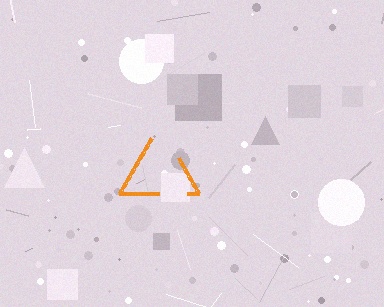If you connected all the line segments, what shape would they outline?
They would outline a triangle.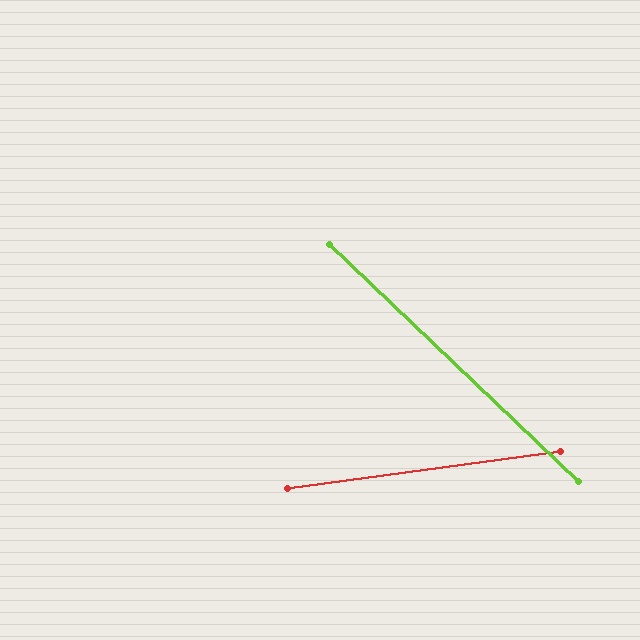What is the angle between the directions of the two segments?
Approximately 52 degrees.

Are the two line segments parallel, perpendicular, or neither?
Neither parallel nor perpendicular — they differ by about 52°.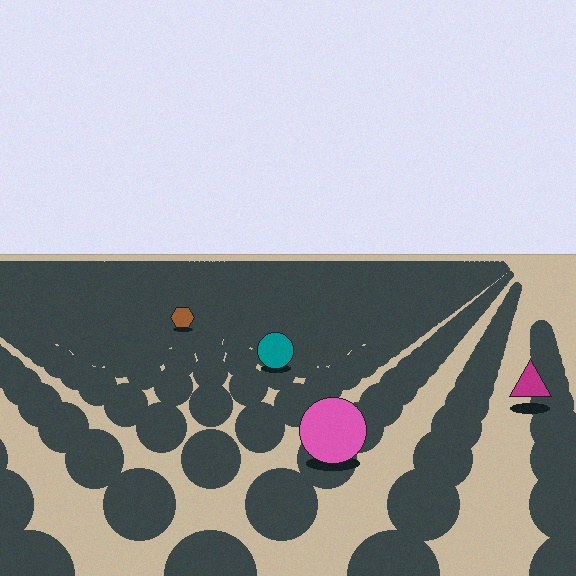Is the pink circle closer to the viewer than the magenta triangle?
Yes. The pink circle is closer — you can tell from the texture gradient: the ground texture is coarser near it.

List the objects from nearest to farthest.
From nearest to farthest: the pink circle, the magenta triangle, the teal circle, the brown hexagon.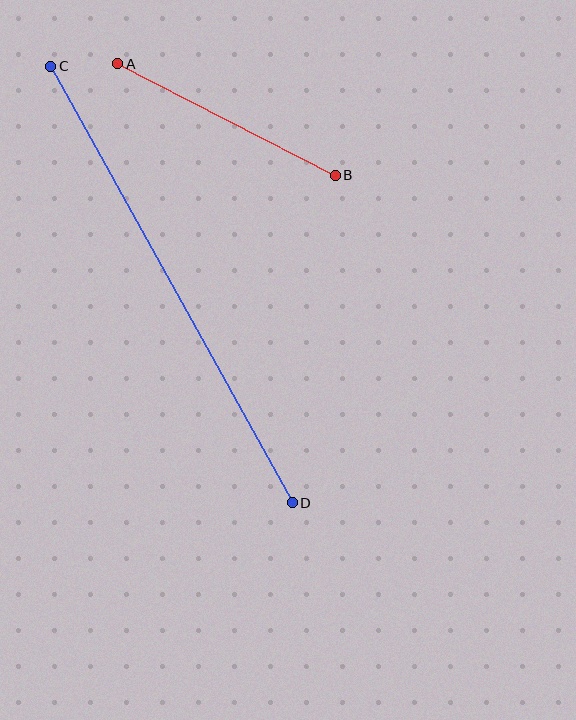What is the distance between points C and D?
The distance is approximately 499 pixels.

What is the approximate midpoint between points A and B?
The midpoint is at approximately (226, 119) pixels.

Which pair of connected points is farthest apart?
Points C and D are farthest apart.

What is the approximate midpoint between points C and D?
The midpoint is at approximately (171, 284) pixels.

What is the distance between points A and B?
The distance is approximately 244 pixels.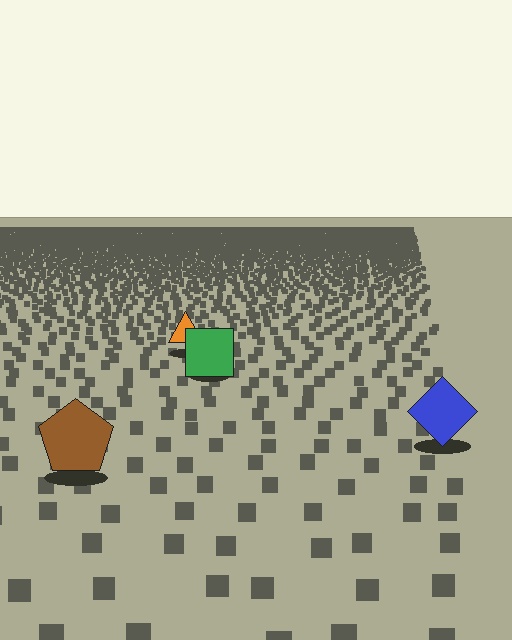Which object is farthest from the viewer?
The orange triangle is farthest from the viewer. It appears smaller and the ground texture around it is denser.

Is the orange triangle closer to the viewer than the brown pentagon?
No. The brown pentagon is closer — you can tell from the texture gradient: the ground texture is coarser near it.